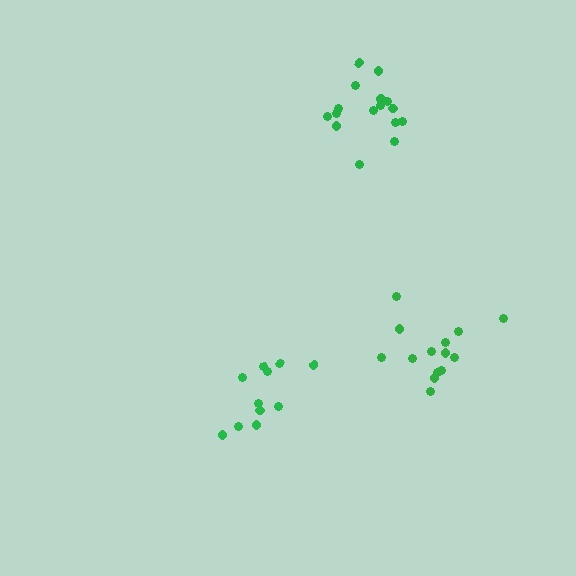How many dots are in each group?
Group 1: 11 dots, Group 2: 14 dots, Group 3: 16 dots (41 total).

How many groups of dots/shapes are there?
There are 3 groups.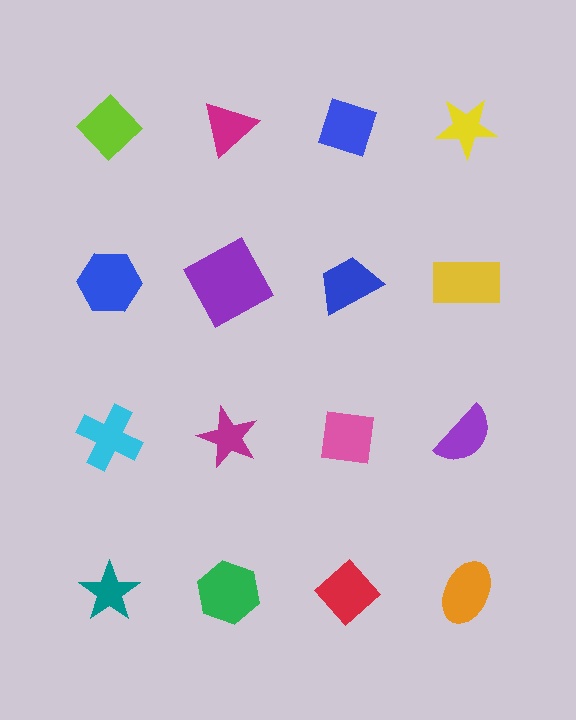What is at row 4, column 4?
An orange ellipse.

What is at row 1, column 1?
A lime diamond.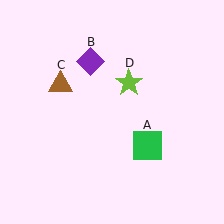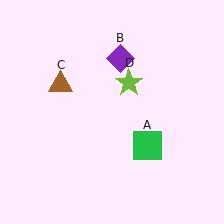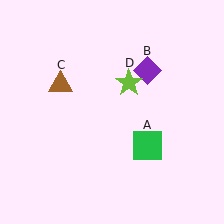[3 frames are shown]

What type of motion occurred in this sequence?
The purple diamond (object B) rotated clockwise around the center of the scene.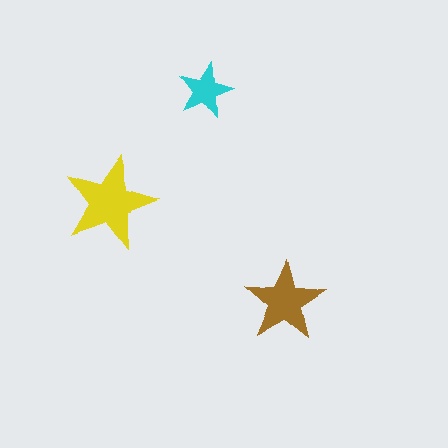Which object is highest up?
The cyan star is topmost.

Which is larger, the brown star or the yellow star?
The yellow one.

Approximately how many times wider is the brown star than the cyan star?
About 1.5 times wider.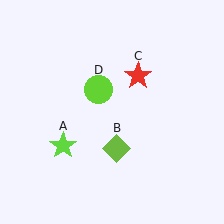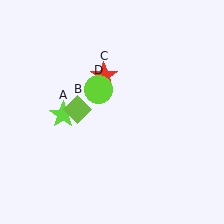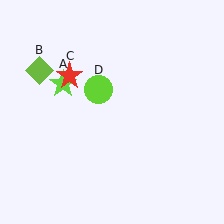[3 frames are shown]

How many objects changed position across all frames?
3 objects changed position: lime star (object A), lime diamond (object B), red star (object C).